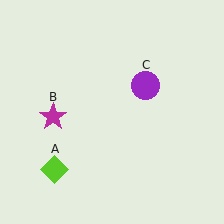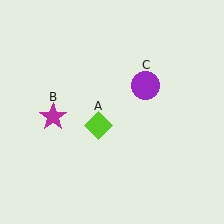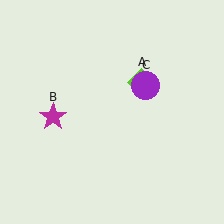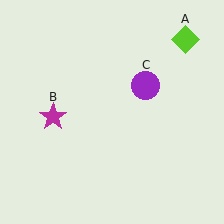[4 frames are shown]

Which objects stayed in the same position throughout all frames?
Magenta star (object B) and purple circle (object C) remained stationary.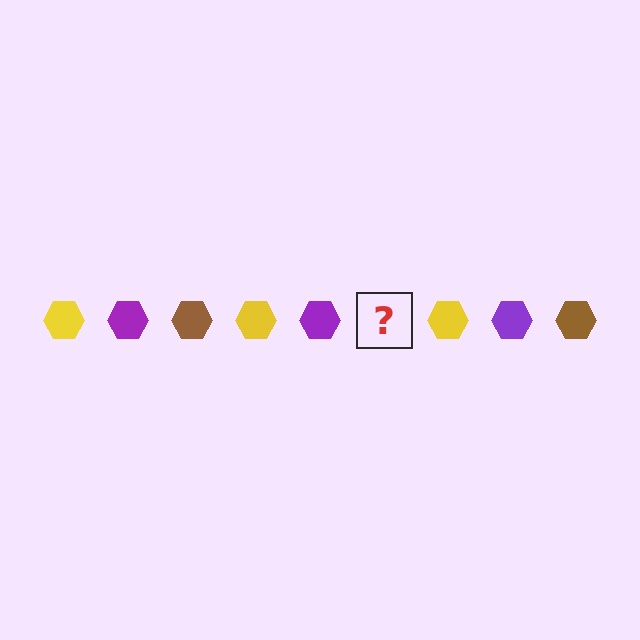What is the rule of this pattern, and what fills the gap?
The rule is that the pattern cycles through yellow, purple, brown hexagons. The gap should be filled with a brown hexagon.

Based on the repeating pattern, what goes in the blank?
The blank should be a brown hexagon.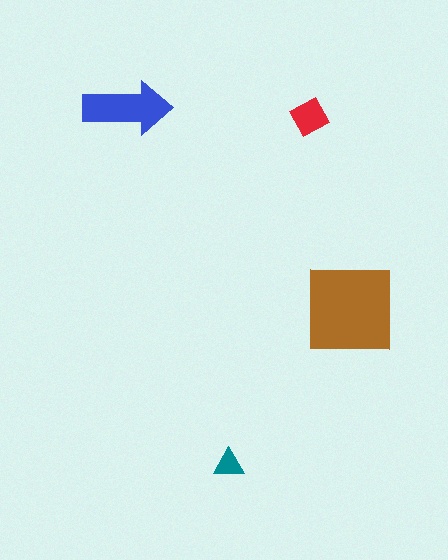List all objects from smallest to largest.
The teal triangle, the red diamond, the blue arrow, the brown square.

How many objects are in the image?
There are 4 objects in the image.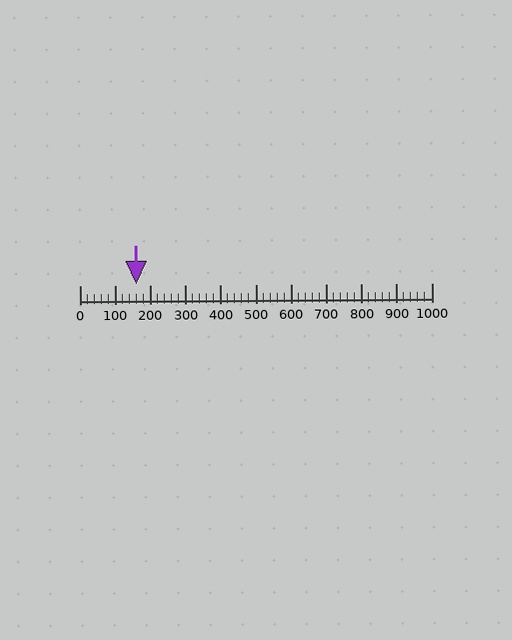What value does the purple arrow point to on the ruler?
The purple arrow points to approximately 160.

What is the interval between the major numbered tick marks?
The major tick marks are spaced 100 units apart.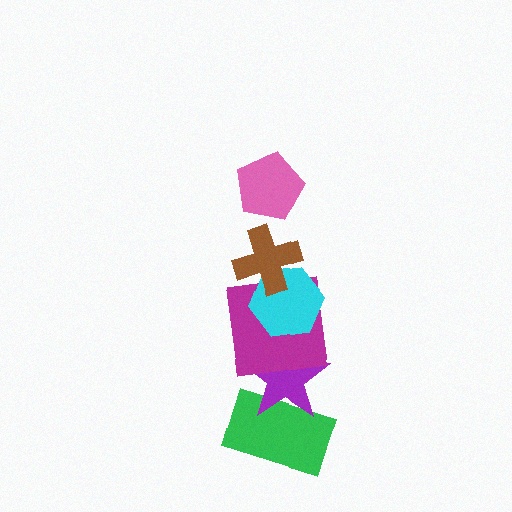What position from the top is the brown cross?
The brown cross is 2nd from the top.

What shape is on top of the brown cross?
The pink pentagon is on top of the brown cross.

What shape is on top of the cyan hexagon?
The brown cross is on top of the cyan hexagon.